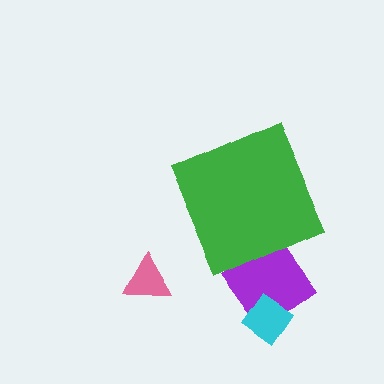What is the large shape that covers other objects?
A green diamond.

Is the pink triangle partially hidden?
No, the pink triangle is fully visible.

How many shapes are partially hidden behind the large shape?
1 shape is partially hidden.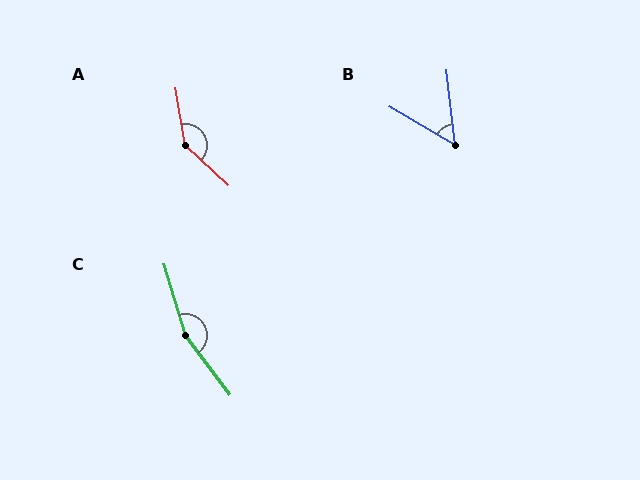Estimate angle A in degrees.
Approximately 142 degrees.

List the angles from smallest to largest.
B (53°), A (142°), C (160°).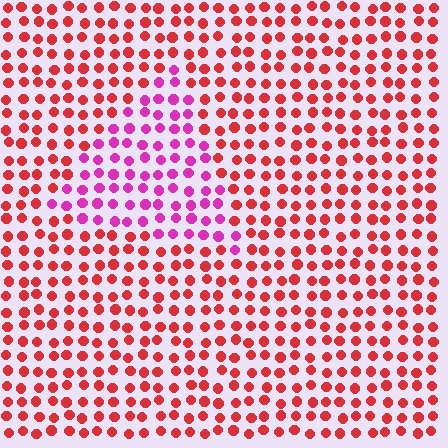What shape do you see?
I see a triangle.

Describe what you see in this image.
The image is filled with small red elements in a uniform arrangement. A triangle-shaped region is visible where the elements are tinted to a slightly different hue, forming a subtle color boundary.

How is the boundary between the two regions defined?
The boundary is defined purely by a slight shift in hue (about 46 degrees). Spacing, size, and orientation are identical on both sides.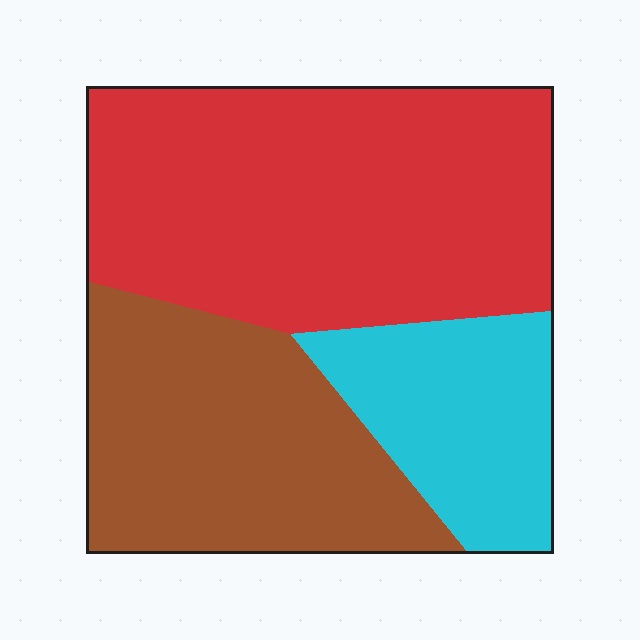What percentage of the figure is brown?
Brown covers 32% of the figure.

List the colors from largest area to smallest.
From largest to smallest: red, brown, cyan.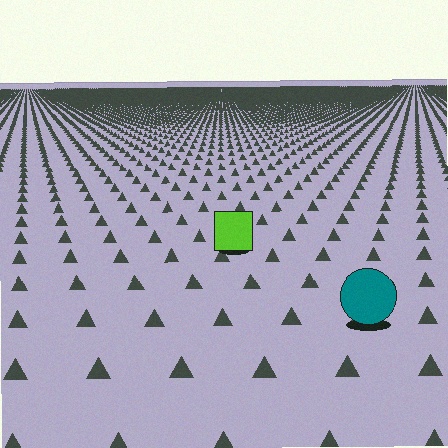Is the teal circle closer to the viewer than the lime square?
Yes. The teal circle is closer — you can tell from the texture gradient: the ground texture is coarser near it.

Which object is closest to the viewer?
The teal circle is closest. The texture marks near it are larger and more spread out.